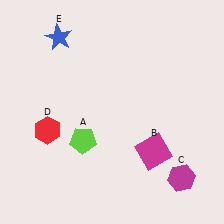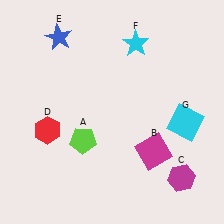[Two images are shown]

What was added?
A cyan star (F), a cyan square (G) were added in Image 2.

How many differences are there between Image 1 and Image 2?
There are 2 differences between the two images.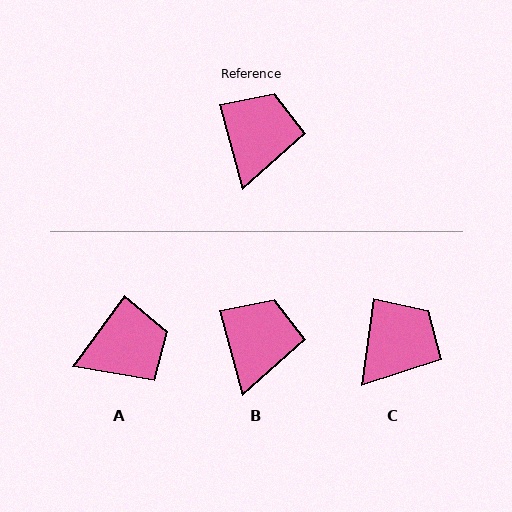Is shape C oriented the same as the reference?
No, it is off by about 23 degrees.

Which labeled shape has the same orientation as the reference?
B.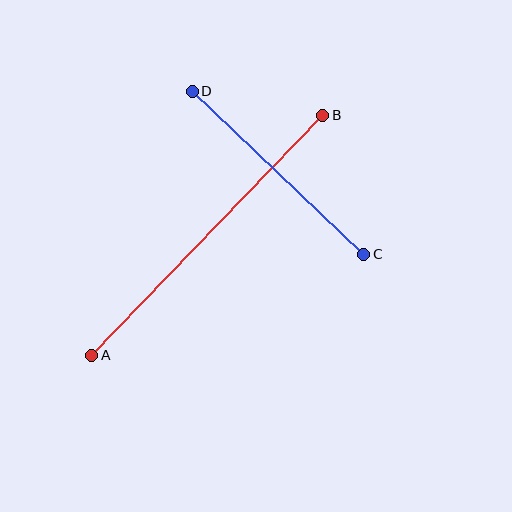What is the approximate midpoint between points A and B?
The midpoint is at approximately (207, 235) pixels.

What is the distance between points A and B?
The distance is approximately 333 pixels.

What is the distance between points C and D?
The distance is approximately 237 pixels.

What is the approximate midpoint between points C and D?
The midpoint is at approximately (278, 173) pixels.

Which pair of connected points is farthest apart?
Points A and B are farthest apart.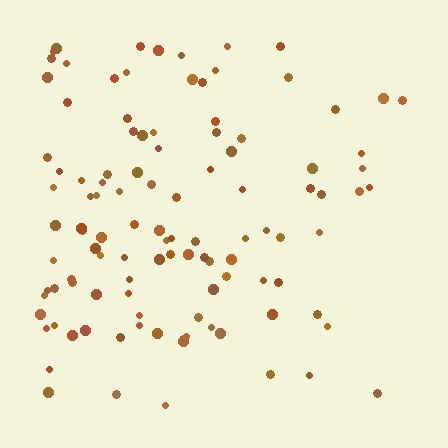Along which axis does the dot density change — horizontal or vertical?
Horizontal.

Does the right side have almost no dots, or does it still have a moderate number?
Still a moderate number, just noticeably fewer than the left.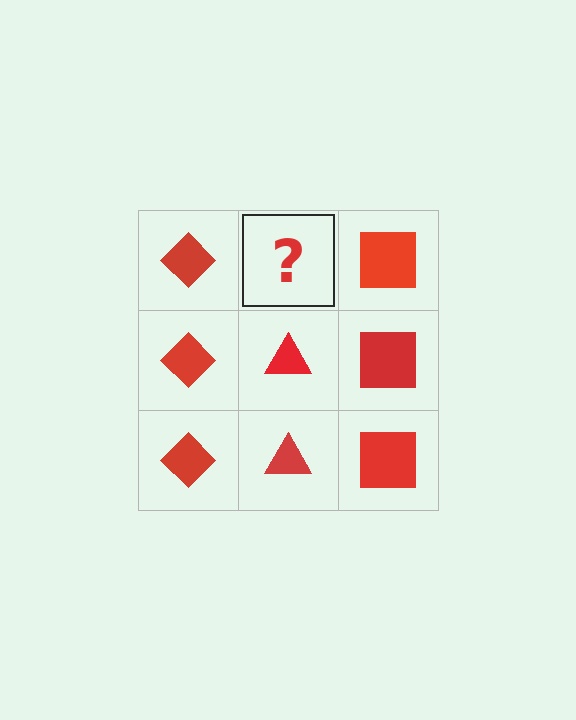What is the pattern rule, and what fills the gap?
The rule is that each column has a consistent shape. The gap should be filled with a red triangle.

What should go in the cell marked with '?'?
The missing cell should contain a red triangle.